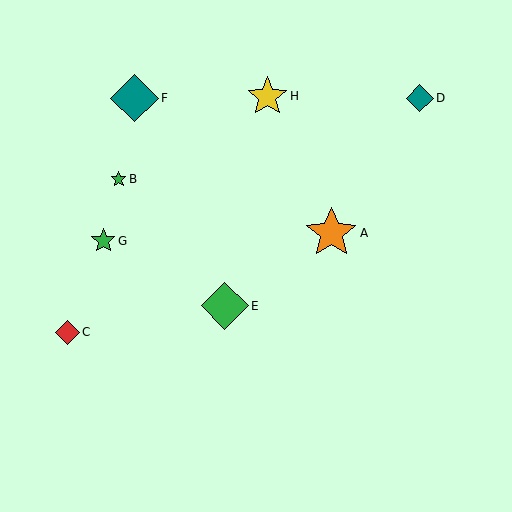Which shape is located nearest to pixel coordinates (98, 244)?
The green star (labeled G) at (103, 241) is nearest to that location.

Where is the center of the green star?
The center of the green star is at (119, 179).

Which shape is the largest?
The orange star (labeled A) is the largest.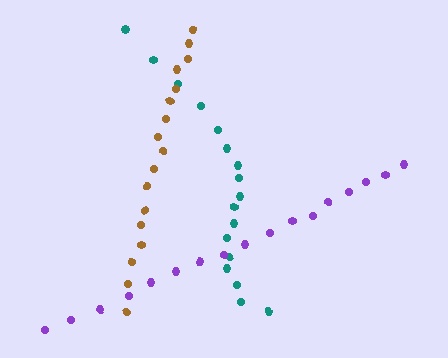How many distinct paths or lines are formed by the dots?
There are 3 distinct paths.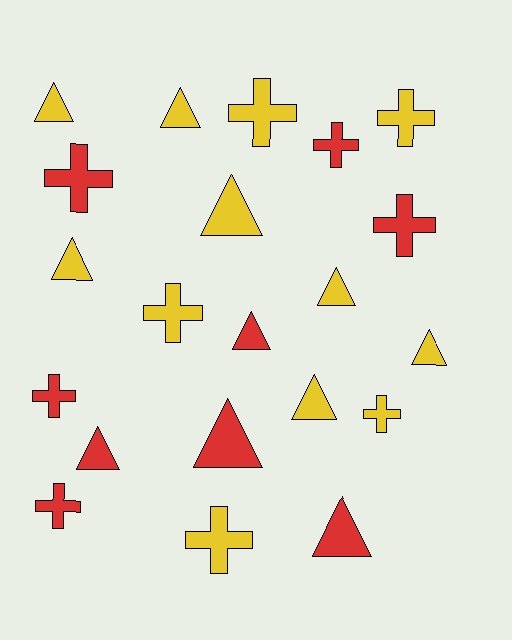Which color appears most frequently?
Yellow, with 12 objects.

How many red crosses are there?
There are 5 red crosses.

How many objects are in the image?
There are 21 objects.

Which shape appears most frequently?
Triangle, with 11 objects.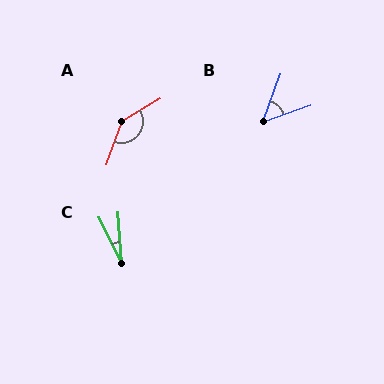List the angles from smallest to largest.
C (22°), B (51°), A (140°).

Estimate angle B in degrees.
Approximately 51 degrees.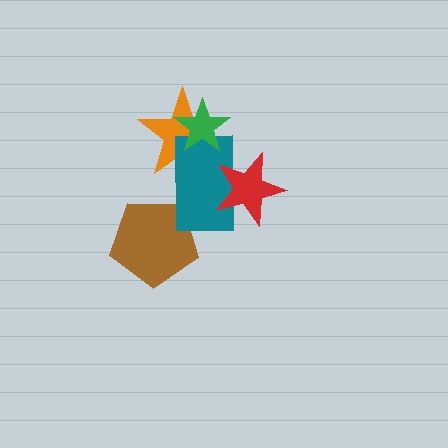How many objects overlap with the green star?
2 objects overlap with the green star.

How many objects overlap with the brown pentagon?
1 object overlaps with the brown pentagon.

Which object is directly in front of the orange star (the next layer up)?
The teal rectangle is directly in front of the orange star.